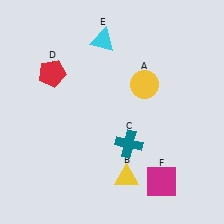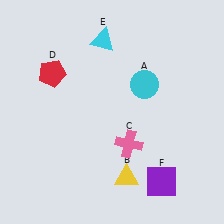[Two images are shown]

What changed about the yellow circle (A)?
In Image 1, A is yellow. In Image 2, it changed to cyan.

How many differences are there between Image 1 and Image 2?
There are 3 differences between the two images.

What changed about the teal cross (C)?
In Image 1, C is teal. In Image 2, it changed to pink.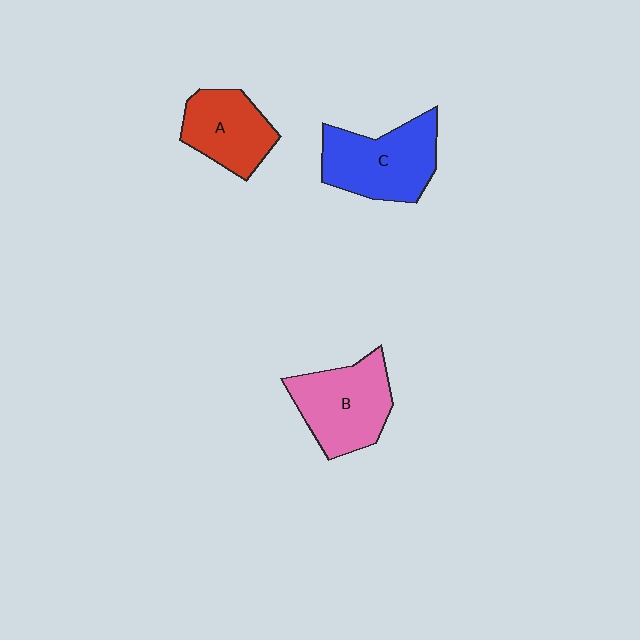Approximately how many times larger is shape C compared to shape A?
Approximately 1.3 times.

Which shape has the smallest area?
Shape A (red).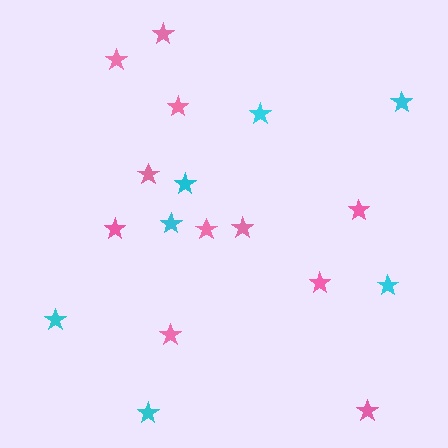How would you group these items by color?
There are 2 groups: one group of pink stars (11) and one group of cyan stars (7).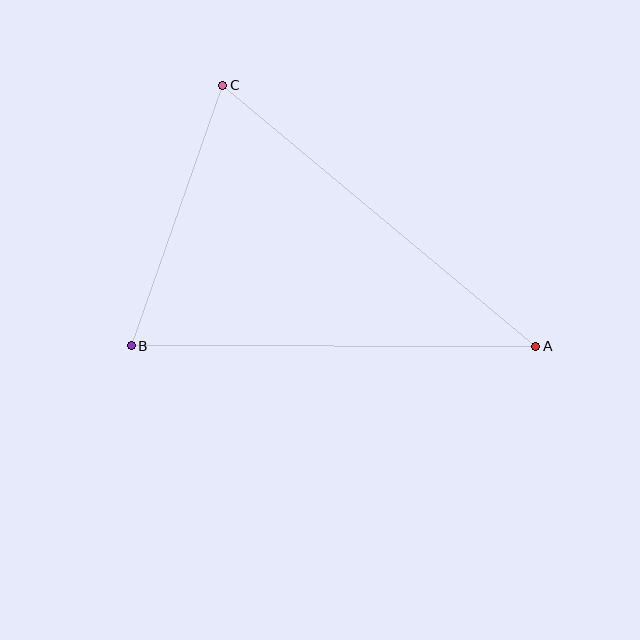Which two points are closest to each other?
Points B and C are closest to each other.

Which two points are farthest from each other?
Points A and C are farthest from each other.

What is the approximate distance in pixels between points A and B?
The distance between A and B is approximately 404 pixels.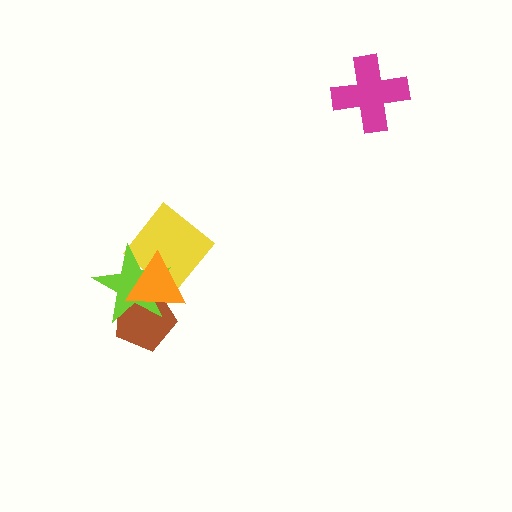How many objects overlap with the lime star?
3 objects overlap with the lime star.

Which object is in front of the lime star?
The orange triangle is in front of the lime star.